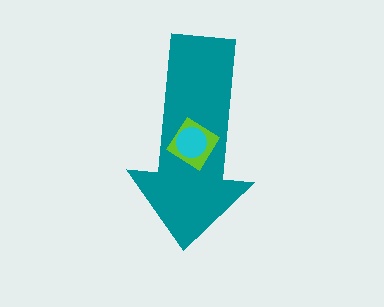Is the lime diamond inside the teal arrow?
Yes.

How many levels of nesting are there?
3.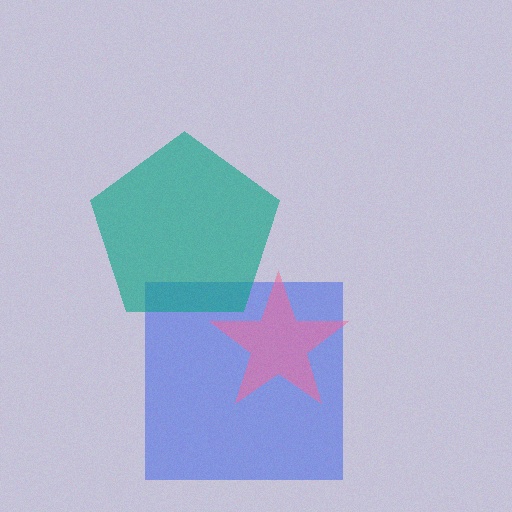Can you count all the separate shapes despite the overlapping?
Yes, there are 3 separate shapes.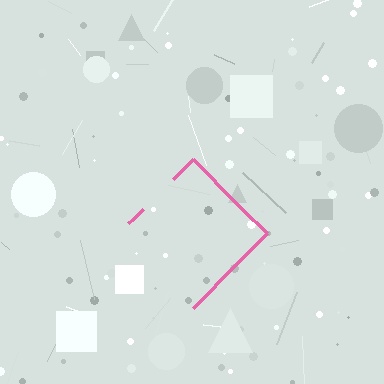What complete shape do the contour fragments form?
The contour fragments form a diamond.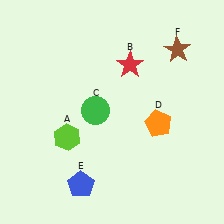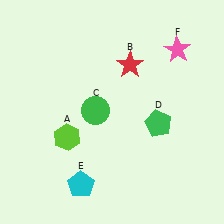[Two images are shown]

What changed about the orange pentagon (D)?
In Image 1, D is orange. In Image 2, it changed to green.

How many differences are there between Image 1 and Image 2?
There are 3 differences between the two images.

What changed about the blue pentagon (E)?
In Image 1, E is blue. In Image 2, it changed to cyan.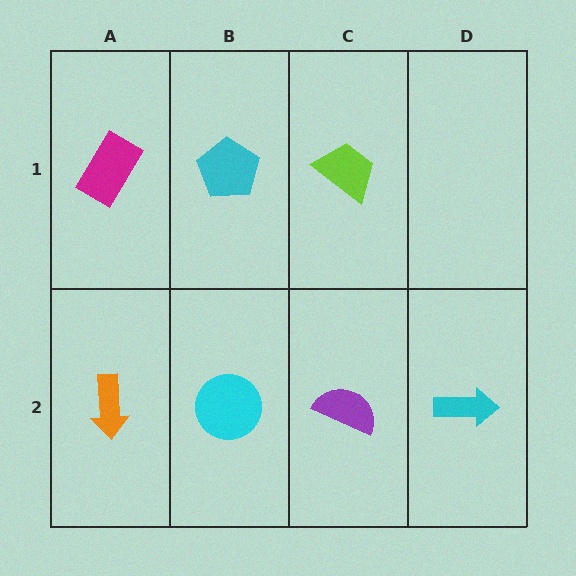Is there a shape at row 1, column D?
No, that cell is empty.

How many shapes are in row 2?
4 shapes.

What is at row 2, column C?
A purple semicircle.